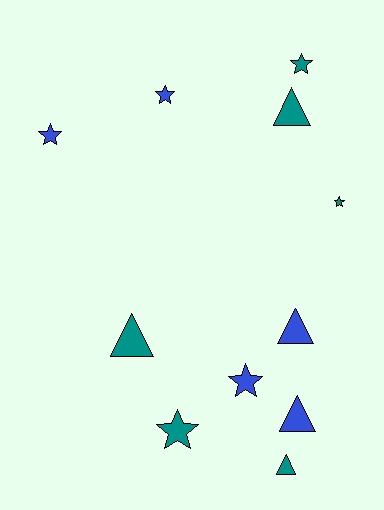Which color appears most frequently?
Teal, with 6 objects.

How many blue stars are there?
There are 3 blue stars.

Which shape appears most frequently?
Star, with 6 objects.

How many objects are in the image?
There are 11 objects.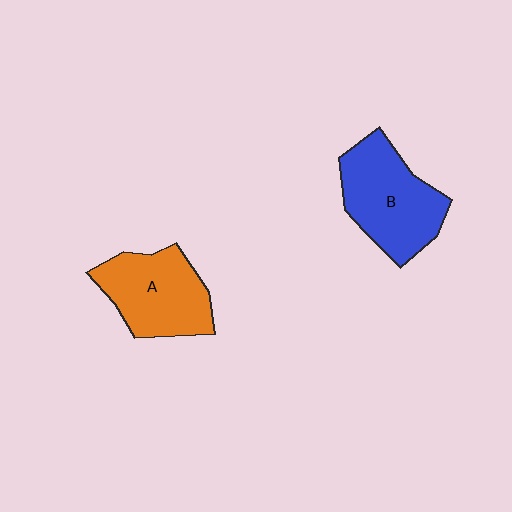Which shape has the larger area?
Shape B (blue).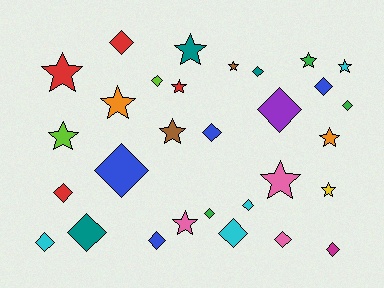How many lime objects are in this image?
There are 2 lime objects.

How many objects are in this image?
There are 30 objects.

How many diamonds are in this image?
There are 17 diamonds.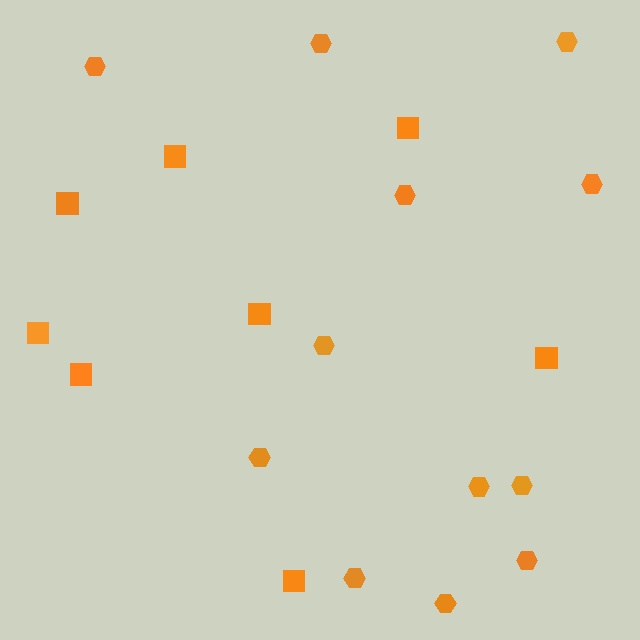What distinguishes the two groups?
There are 2 groups: one group of hexagons (12) and one group of squares (8).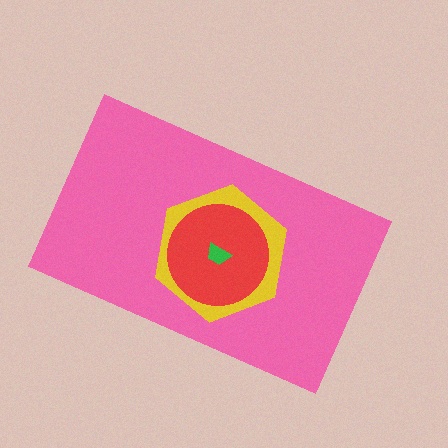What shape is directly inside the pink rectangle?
The yellow hexagon.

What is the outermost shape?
The pink rectangle.